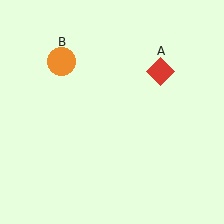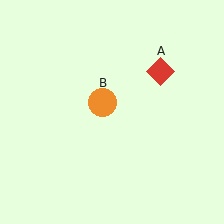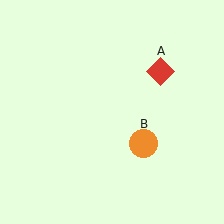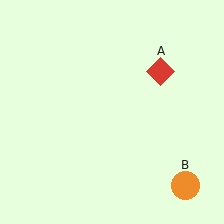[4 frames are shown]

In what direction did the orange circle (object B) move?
The orange circle (object B) moved down and to the right.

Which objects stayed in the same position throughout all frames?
Red diamond (object A) remained stationary.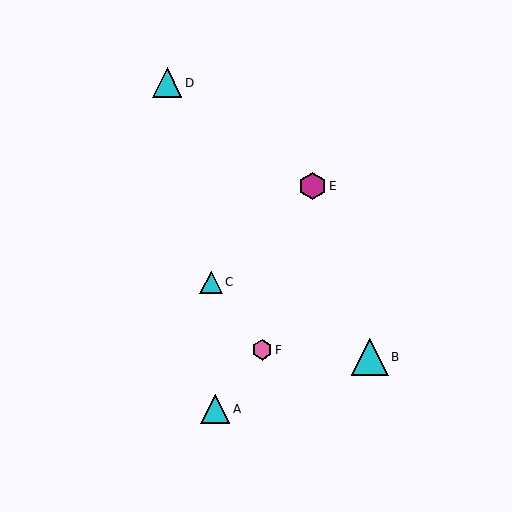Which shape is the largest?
The cyan triangle (labeled B) is the largest.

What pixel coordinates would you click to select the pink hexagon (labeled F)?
Click at (262, 350) to select the pink hexagon F.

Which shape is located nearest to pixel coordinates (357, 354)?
The cyan triangle (labeled B) at (370, 357) is nearest to that location.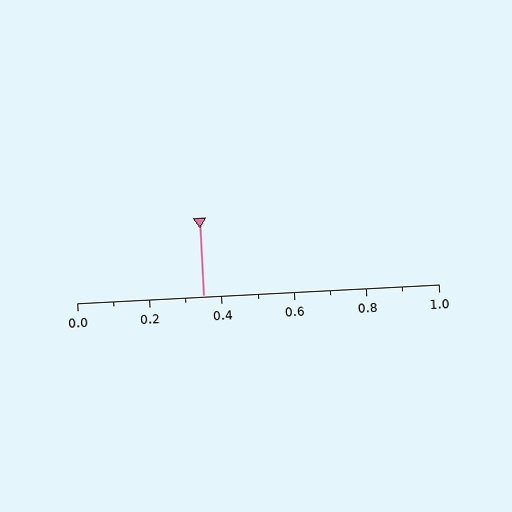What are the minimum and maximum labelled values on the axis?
The axis runs from 0.0 to 1.0.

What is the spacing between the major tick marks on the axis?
The major ticks are spaced 0.2 apart.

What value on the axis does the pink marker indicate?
The marker indicates approximately 0.35.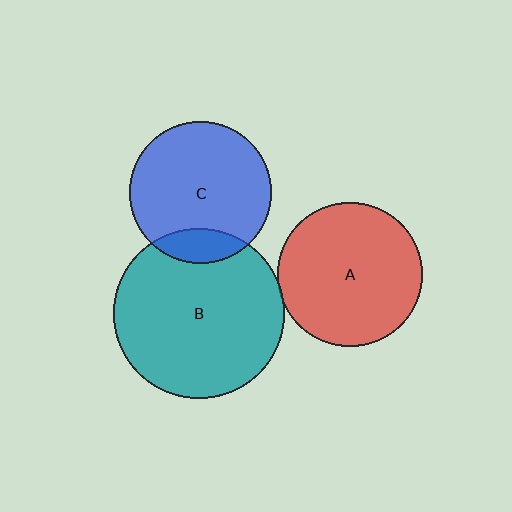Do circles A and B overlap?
Yes.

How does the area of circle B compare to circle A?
Approximately 1.4 times.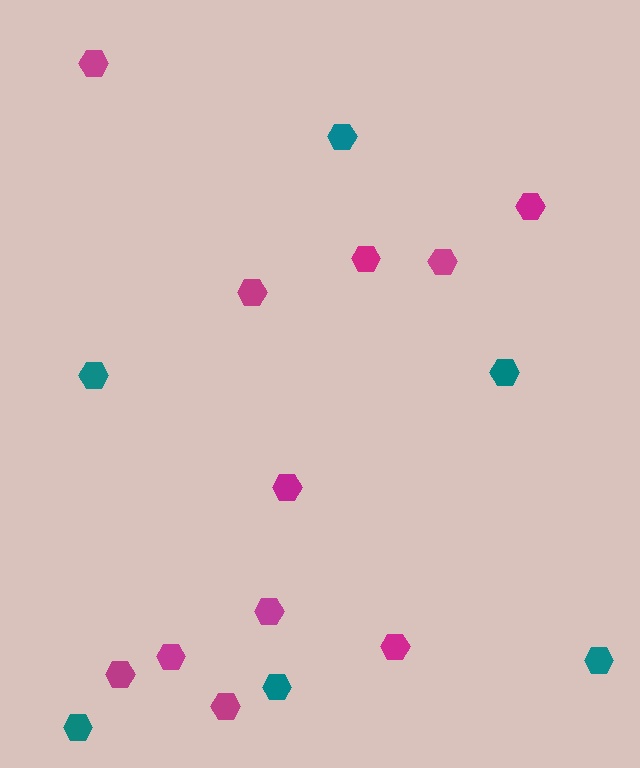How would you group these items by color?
There are 2 groups: one group of magenta hexagons (11) and one group of teal hexagons (6).